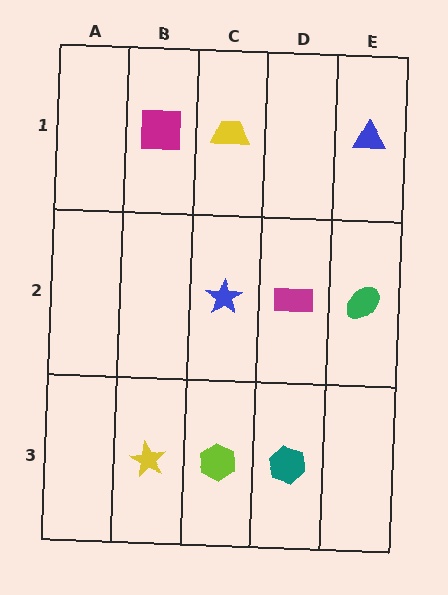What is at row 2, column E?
A green ellipse.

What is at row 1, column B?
A magenta square.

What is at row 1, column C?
A yellow trapezoid.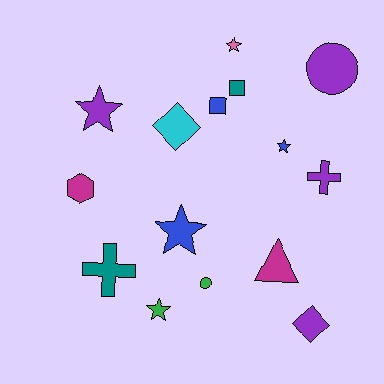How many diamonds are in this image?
There are 2 diamonds.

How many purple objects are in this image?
There are 4 purple objects.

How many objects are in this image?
There are 15 objects.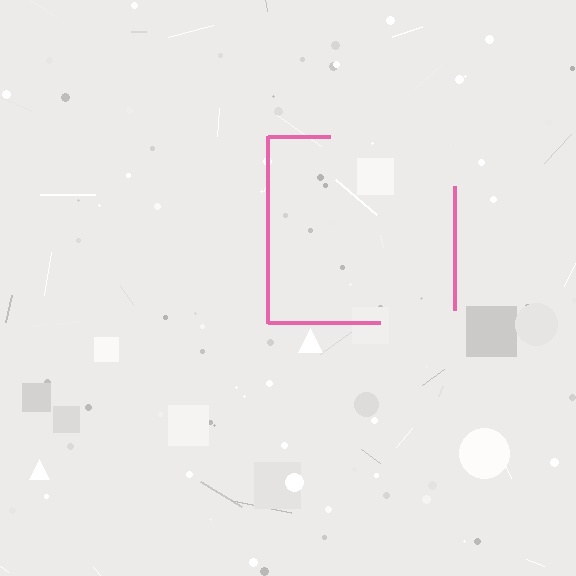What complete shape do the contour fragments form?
The contour fragments form a square.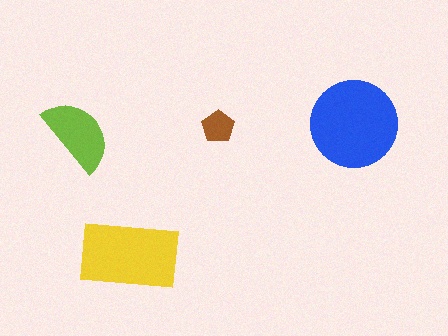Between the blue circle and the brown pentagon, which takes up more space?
The blue circle.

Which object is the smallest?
The brown pentagon.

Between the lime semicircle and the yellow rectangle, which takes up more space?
The yellow rectangle.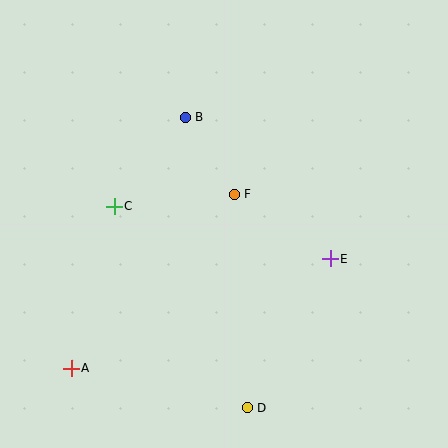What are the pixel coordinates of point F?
Point F is at (234, 194).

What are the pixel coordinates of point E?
Point E is at (330, 259).